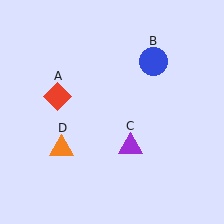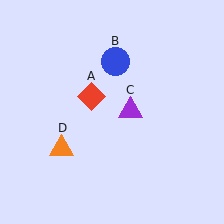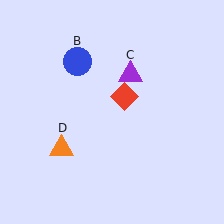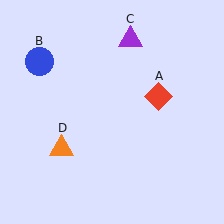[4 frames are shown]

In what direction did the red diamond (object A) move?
The red diamond (object A) moved right.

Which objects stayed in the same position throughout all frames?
Orange triangle (object D) remained stationary.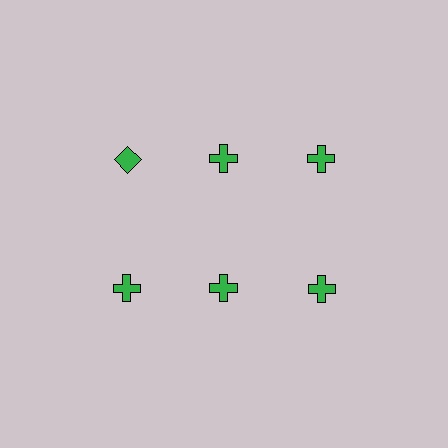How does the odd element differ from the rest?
It has a different shape: diamond instead of cross.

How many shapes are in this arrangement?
There are 6 shapes arranged in a grid pattern.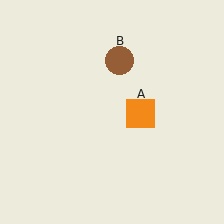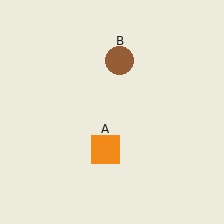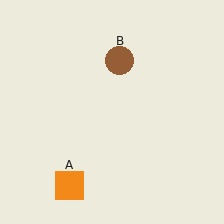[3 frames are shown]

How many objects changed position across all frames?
1 object changed position: orange square (object A).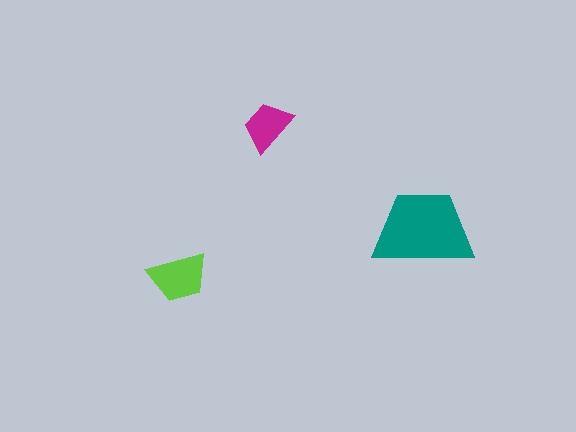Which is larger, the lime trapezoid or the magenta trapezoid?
The lime one.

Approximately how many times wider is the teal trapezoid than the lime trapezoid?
About 1.5 times wider.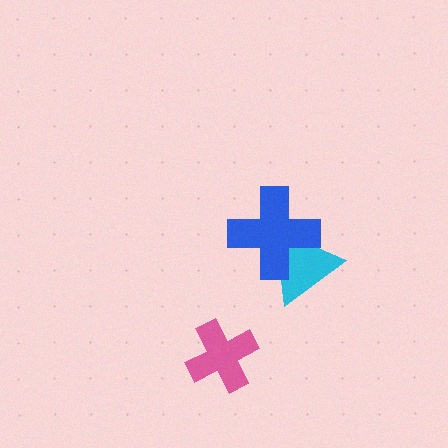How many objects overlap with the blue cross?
1 object overlaps with the blue cross.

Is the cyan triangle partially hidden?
Yes, it is partially covered by another shape.